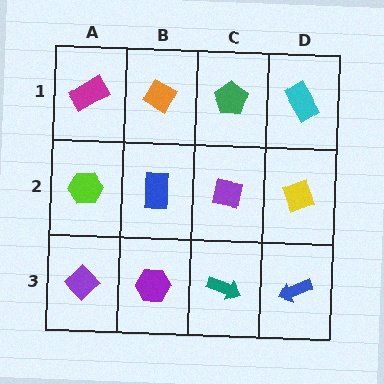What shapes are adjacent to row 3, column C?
A purple square (row 2, column C), a purple hexagon (row 3, column B), a blue arrow (row 3, column D).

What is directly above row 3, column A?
A lime hexagon.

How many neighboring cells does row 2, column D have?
3.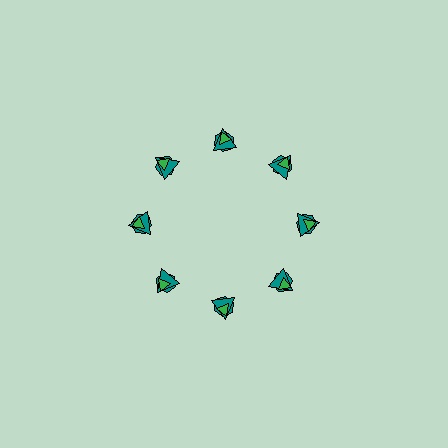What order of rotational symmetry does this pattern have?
This pattern has 8-fold rotational symmetry.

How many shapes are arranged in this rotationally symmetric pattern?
There are 24 shapes, arranged in 8 groups of 3.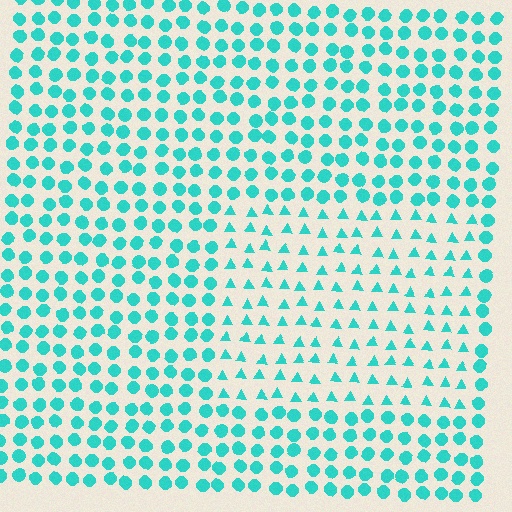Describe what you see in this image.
The image is filled with small cyan elements arranged in a uniform grid. A rectangle-shaped region contains triangles, while the surrounding area contains circles. The boundary is defined purely by the change in element shape.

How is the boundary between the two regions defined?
The boundary is defined by a change in element shape: triangles inside vs. circles outside. All elements share the same color and spacing.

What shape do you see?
I see a rectangle.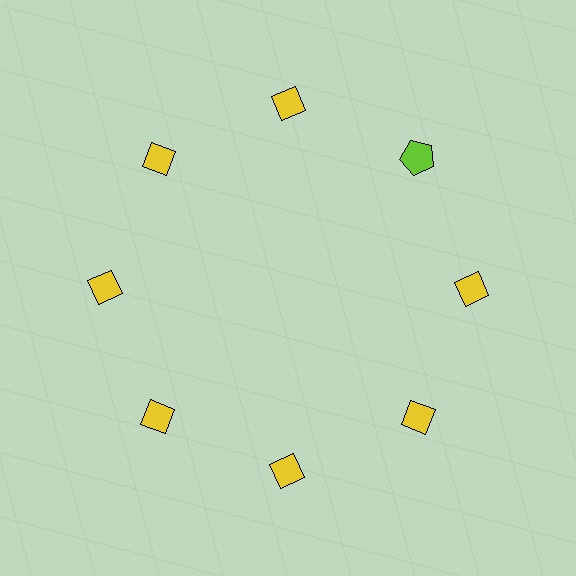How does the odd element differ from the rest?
It differs in both color (lime instead of yellow) and shape (pentagon instead of diamond).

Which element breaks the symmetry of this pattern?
The lime pentagon at roughly the 2 o'clock position breaks the symmetry. All other shapes are yellow diamonds.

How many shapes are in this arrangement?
There are 8 shapes arranged in a ring pattern.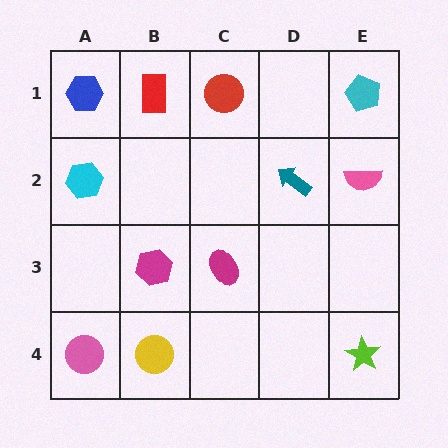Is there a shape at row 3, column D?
No, that cell is empty.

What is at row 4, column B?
A yellow circle.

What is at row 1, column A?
A blue hexagon.